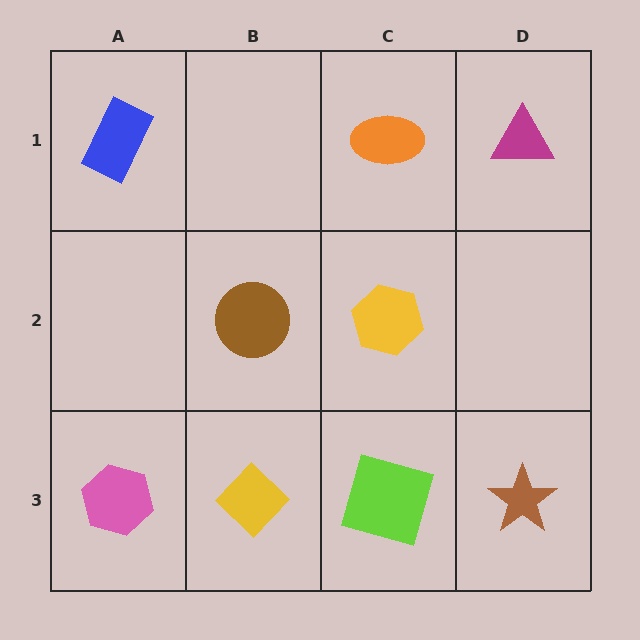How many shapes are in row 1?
3 shapes.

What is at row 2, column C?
A yellow hexagon.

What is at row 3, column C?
A lime square.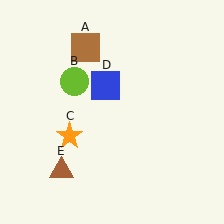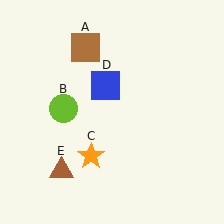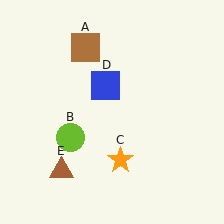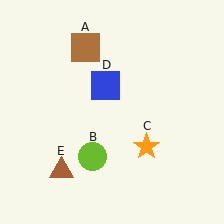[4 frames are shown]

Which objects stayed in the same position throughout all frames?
Brown square (object A) and blue square (object D) and brown triangle (object E) remained stationary.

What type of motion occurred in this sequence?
The lime circle (object B), orange star (object C) rotated counterclockwise around the center of the scene.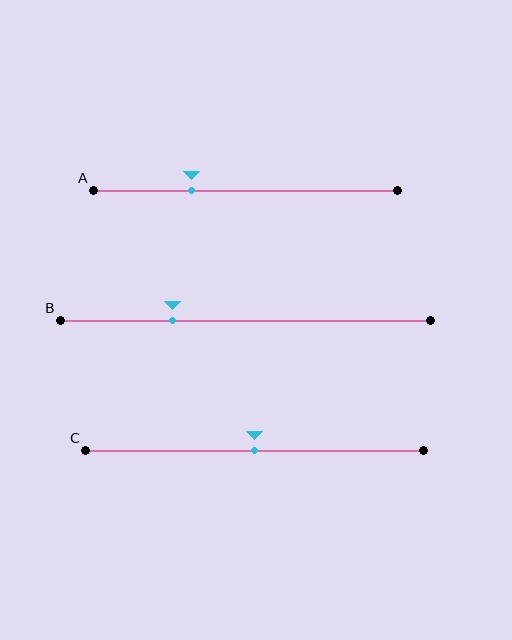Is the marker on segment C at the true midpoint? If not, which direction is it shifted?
Yes, the marker on segment C is at the true midpoint.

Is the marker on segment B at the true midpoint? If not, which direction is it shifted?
No, the marker on segment B is shifted to the left by about 20% of the segment length.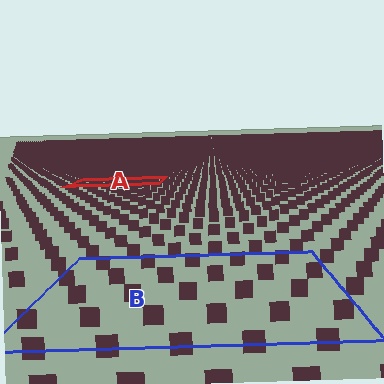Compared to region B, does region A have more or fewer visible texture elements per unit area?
Region A has more texture elements per unit area — they are packed more densely because it is farther away.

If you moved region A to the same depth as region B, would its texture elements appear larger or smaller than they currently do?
They would appear larger. At a closer depth, the same texture elements are projected at a bigger on-screen size.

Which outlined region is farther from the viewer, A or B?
Region A is farther from the viewer — the texture elements inside it appear smaller and more densely packed.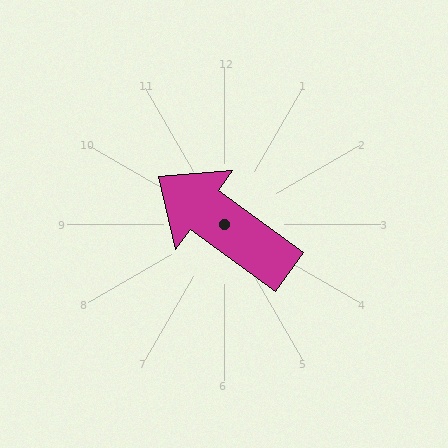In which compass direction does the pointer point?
Northwest.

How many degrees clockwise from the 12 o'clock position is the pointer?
Approximately 306 degrees.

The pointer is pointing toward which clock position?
Roughly 10 o'clock.